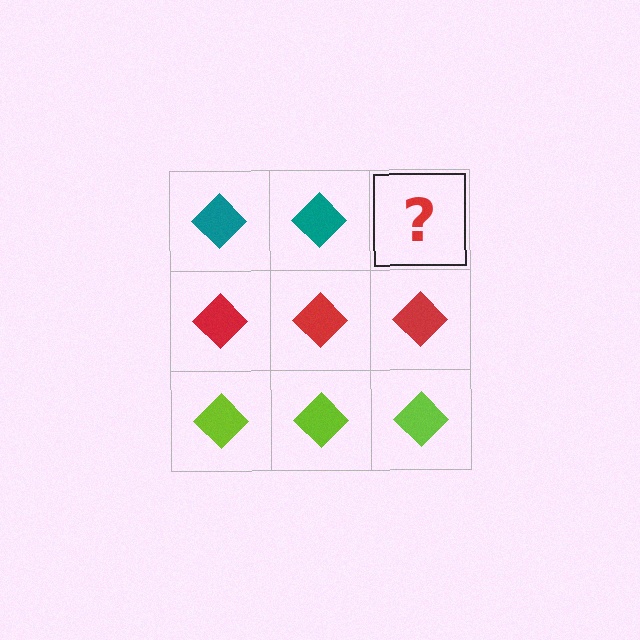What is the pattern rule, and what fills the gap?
The rule is that each row has a consistent color. The gap should be filled with a teal diamond.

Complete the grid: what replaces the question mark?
The question mark should be replaced with a teal diamond.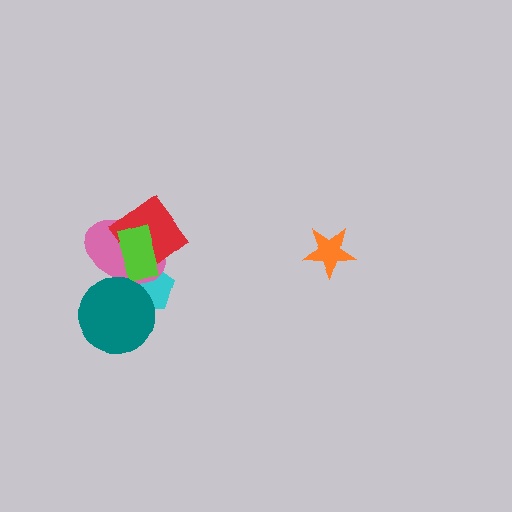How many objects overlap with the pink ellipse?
4 objects overlap with the pink ellipse.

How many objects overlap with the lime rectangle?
3 objects overlap with the lime rectangle.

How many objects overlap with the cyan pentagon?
3 objects overlap with the cyan pentagon.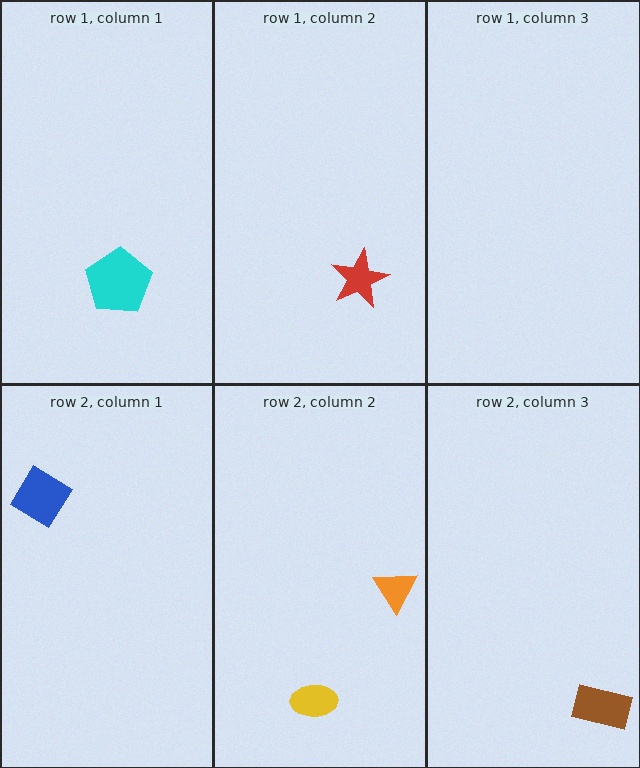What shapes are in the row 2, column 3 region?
The brown rectangle.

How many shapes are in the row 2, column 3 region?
1.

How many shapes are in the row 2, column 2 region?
2.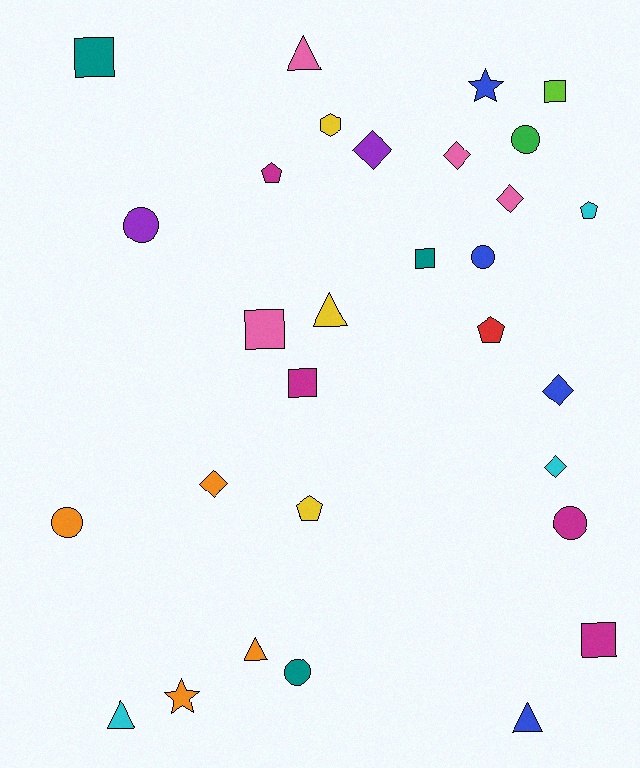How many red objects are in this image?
There is 1 red object.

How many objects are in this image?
There are 30 objects.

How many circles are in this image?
There are 6 circles.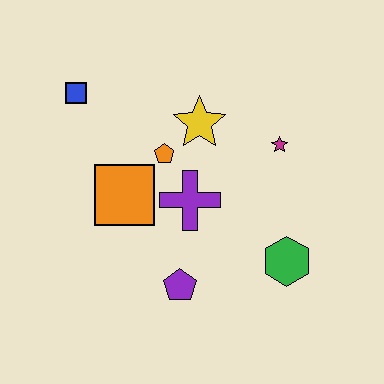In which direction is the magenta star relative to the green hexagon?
The magenta star is above the green hexagon.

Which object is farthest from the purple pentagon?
The blue square is farthest from the purple pentagon.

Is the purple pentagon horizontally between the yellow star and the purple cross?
No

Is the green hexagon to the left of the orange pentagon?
No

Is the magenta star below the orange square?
No